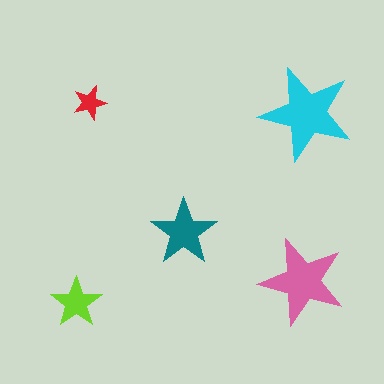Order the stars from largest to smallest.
the cyan one, the pink one, the teal one, the lime one, the red one.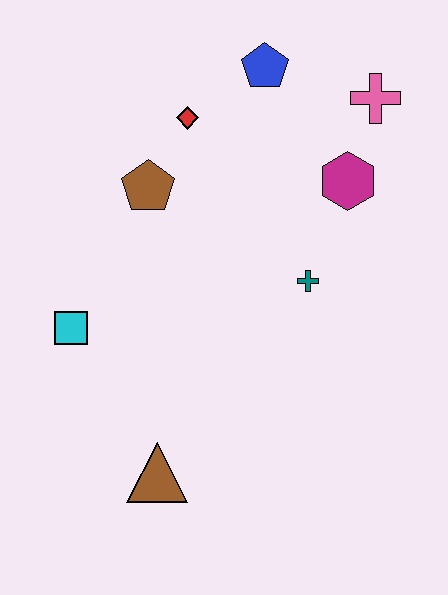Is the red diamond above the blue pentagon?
No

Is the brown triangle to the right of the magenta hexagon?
No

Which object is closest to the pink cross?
The magenta hexagon is closest to the pink cross.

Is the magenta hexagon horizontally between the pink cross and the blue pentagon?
Yes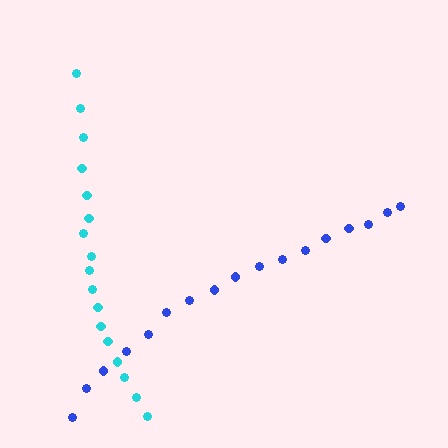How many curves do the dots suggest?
There are 2 distinct paths.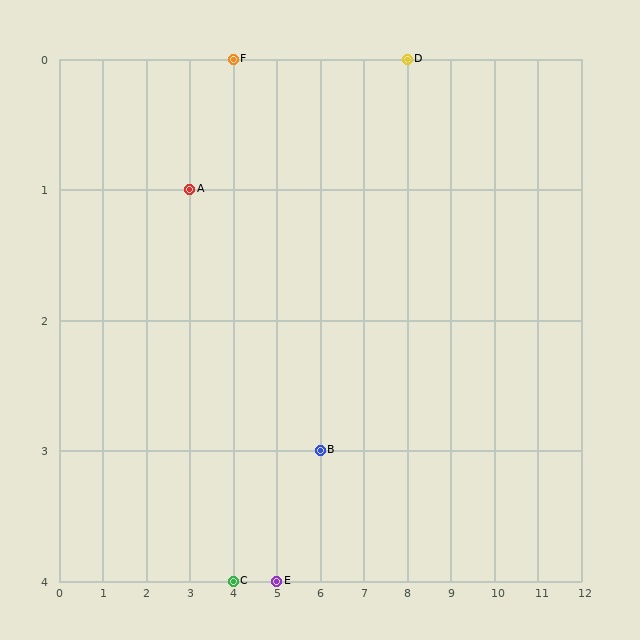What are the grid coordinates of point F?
Point F is at grid coordinates (4, 0).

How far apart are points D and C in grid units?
Points D and C are 4 columns and 4 rows apart (about 5.7 grid units diagonally).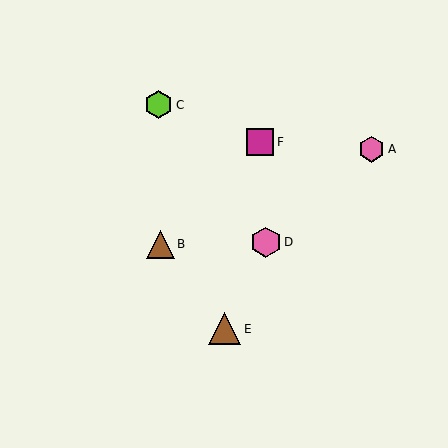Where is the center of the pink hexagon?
The center of the pink hexagon is at (266, 242).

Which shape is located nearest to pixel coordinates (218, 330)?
The brown triangle (labeled E) at (225, 329) is nearest to that location.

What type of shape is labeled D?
Shape D is a pink hexagon.